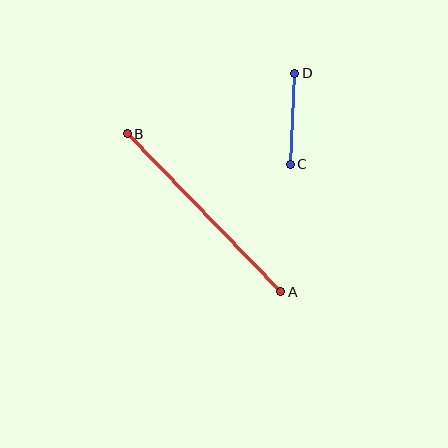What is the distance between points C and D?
The distance is approximately 91 pixels.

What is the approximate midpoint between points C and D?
The midpoint is at approximately (293, 119) pixels.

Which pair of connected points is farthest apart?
Points A and B are farthest apart.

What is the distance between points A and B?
The distance is approximately 220 pixels.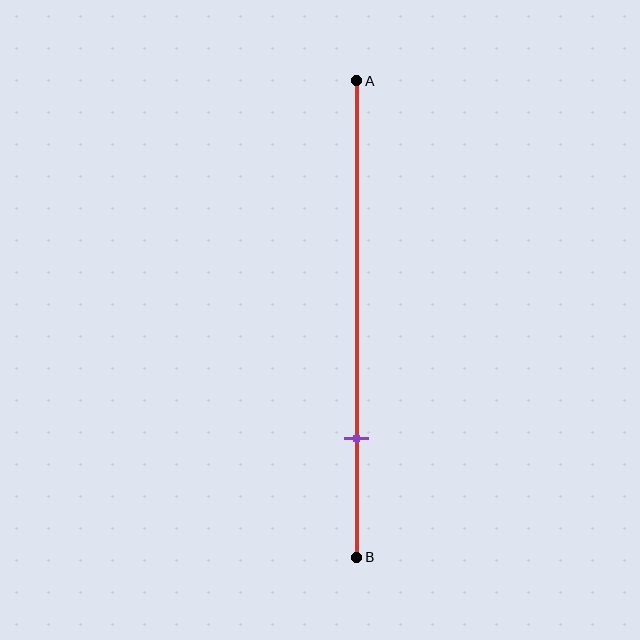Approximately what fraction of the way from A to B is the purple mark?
The purple mark is approximately 75% of the way from A to B.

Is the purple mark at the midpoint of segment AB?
No, the mark is at about 75% from A, not at the 50% midpoint.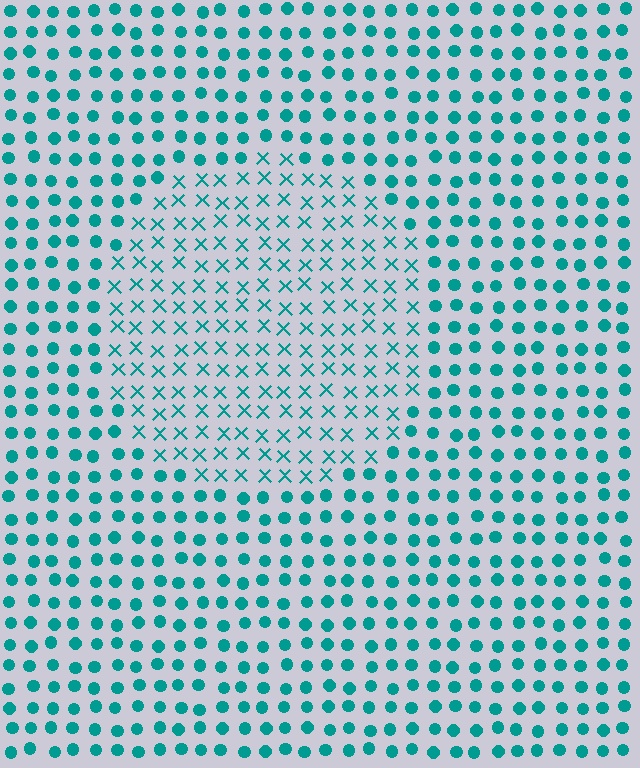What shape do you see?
I see a circle.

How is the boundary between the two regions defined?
The boundary is defined by a change in element shape: X marks inside vs. circles outside. All elements share the same color and spacing.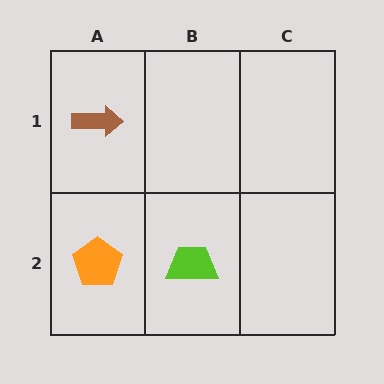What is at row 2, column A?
An orange pentagon.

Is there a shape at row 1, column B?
No, that cell is empty.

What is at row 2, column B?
A lime trapezoid.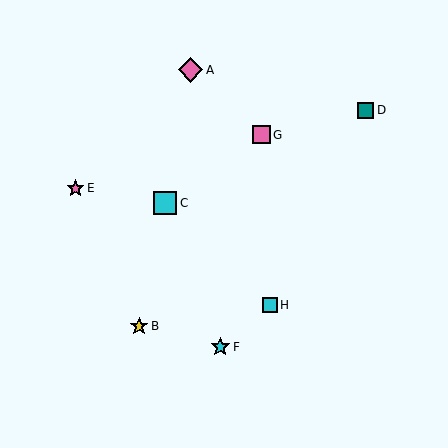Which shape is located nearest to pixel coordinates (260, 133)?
The pink square (labeled G) at (261, 135) is nearest to that location.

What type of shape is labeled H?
Shape H is a cyan square.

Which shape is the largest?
The pink diamond (labeled A) is the largest.